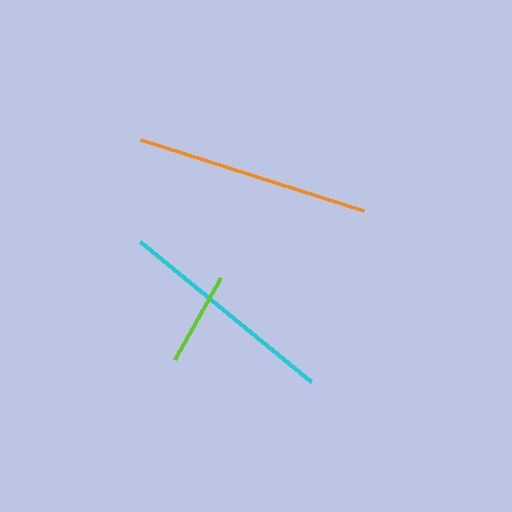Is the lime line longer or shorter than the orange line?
The orange line is longer than the lime line.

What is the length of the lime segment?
The lime segment is approximately 95 pixels long.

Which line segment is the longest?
The orange line is the longest at approximately 234 pixels.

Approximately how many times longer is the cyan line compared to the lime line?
The cyan line is approximately 2.3 times the length of the lime line.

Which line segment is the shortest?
The lime line is the shortest at approximately 95 pixels.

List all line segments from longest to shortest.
From longest to shortest: orange, cyan, lime.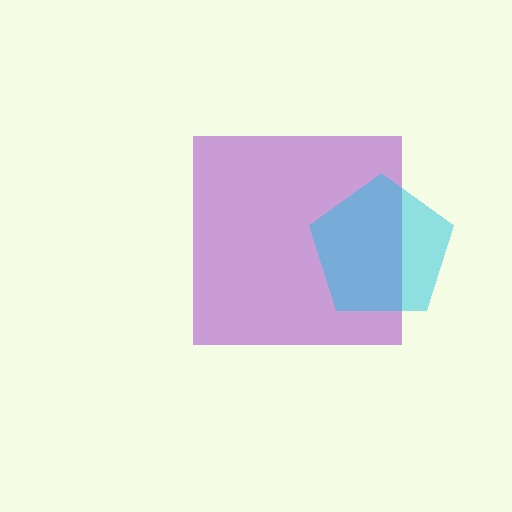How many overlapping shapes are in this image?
There are 2 overlapping shapes in the image.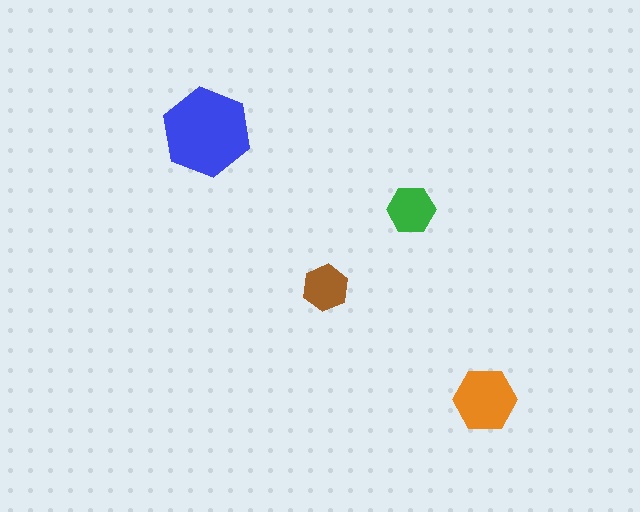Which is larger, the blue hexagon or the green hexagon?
The blue one.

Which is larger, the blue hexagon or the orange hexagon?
The blue one.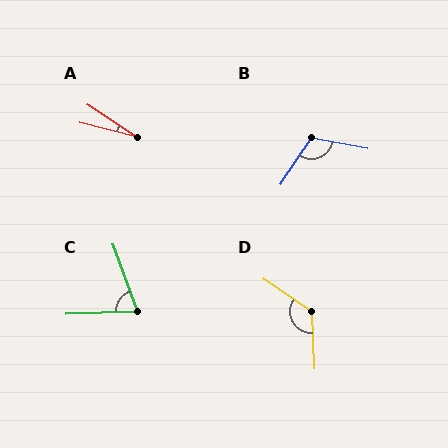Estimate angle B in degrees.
Approximately 113 degrees.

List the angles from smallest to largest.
A (19°), C (72°), B (113°), D (127°).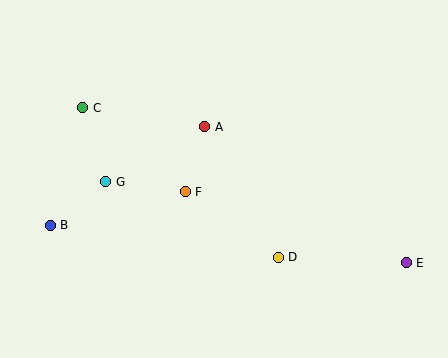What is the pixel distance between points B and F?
The distance between B and F is 139 pixels.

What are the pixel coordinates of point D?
Point D is at (278, 257).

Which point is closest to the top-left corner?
Point C is closest to the top-left corner.